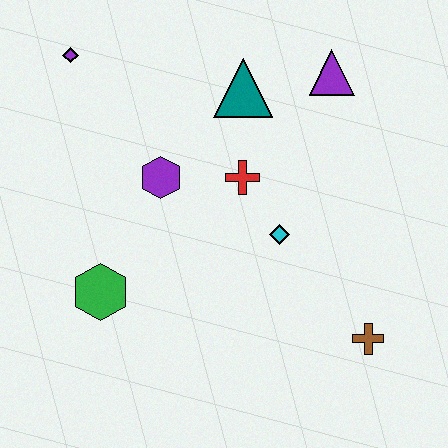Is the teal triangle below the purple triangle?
Yes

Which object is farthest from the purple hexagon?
The brown cross is farthest from the purple hexagon.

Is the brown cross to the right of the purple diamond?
Yes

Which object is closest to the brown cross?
The cyan diamond is closest to the brown cross.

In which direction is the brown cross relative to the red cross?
The brown cross is below the red cross.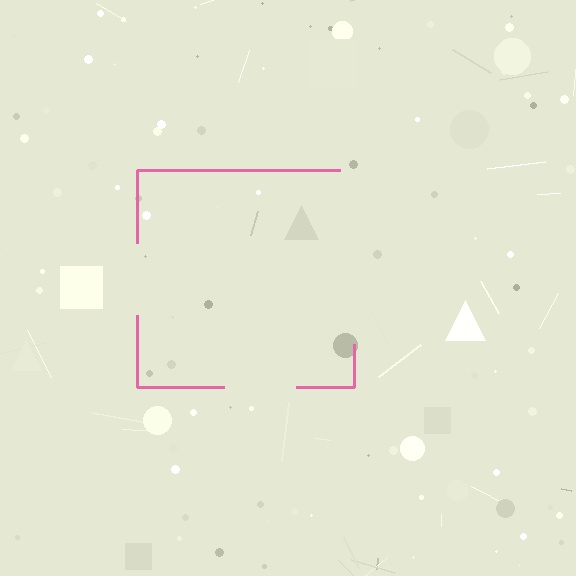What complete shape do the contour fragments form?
The contour fragments form a square.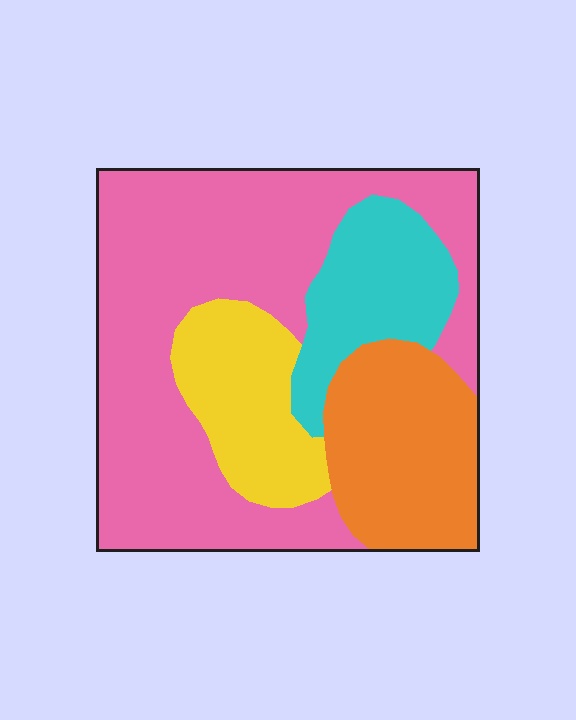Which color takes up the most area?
Pink, at roughly 50%.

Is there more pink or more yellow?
Pink.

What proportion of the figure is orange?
Orange covers 20% of the figure.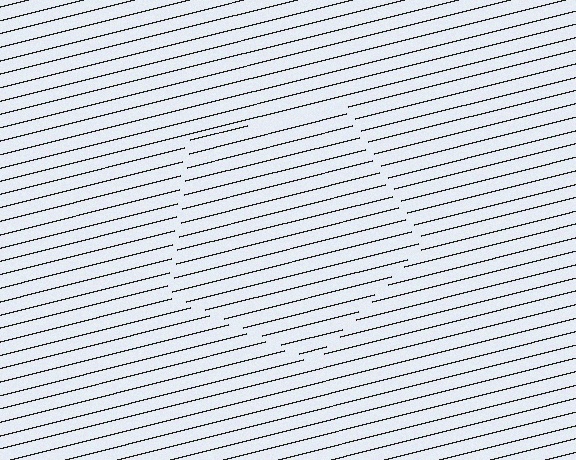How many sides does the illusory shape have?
5 sides — the line-ends trace a pentagon.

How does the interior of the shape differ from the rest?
The interior of the shape contains the same grating, shifted by half a period — the contour is defined by the phase discontinuity where line-ends from the inner and outer gratings abut.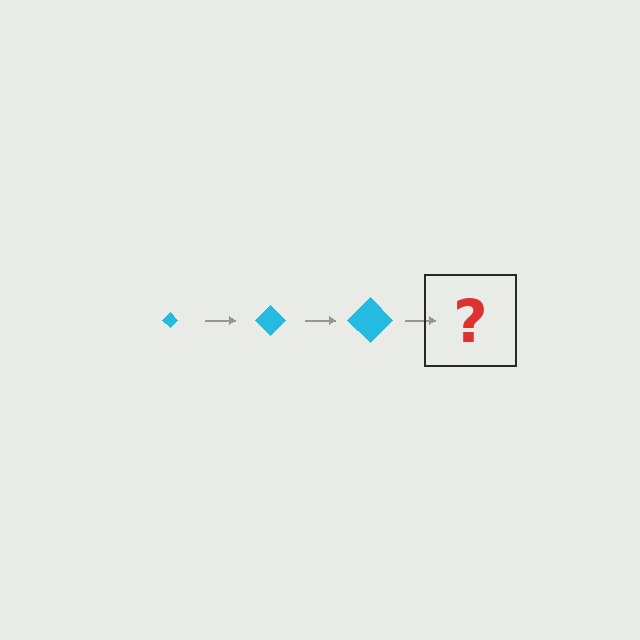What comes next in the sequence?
The next element should be a cyan diamond, larger than the previous one.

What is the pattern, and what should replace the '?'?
The pattern is that the diamond gets progressively larger each step. The '?' should be a cyan diamond, larger than the previous one.